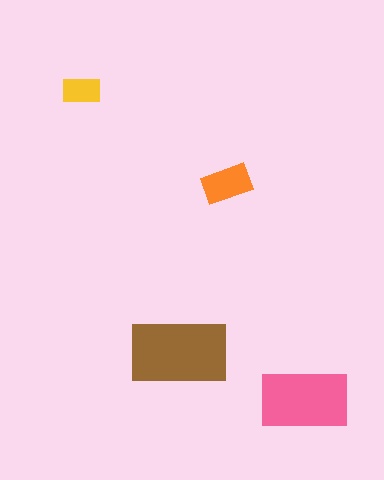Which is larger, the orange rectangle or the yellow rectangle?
The orange one.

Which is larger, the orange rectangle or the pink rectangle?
The pink one.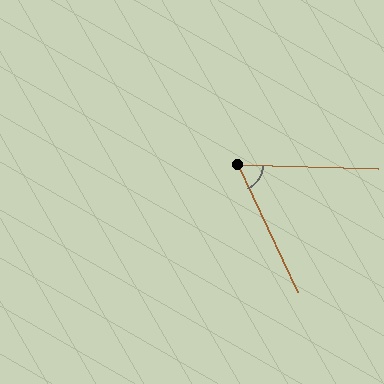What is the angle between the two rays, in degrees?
Approximately 63 degrees.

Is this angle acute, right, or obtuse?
It is acute.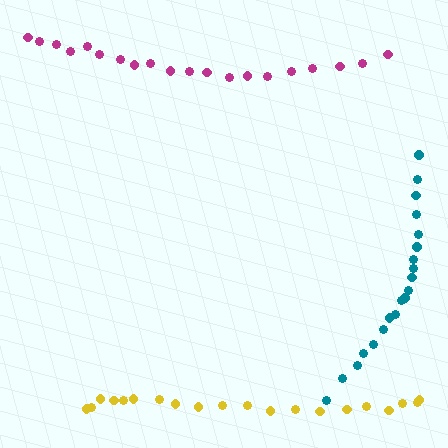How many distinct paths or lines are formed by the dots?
There are 3 distinct paths.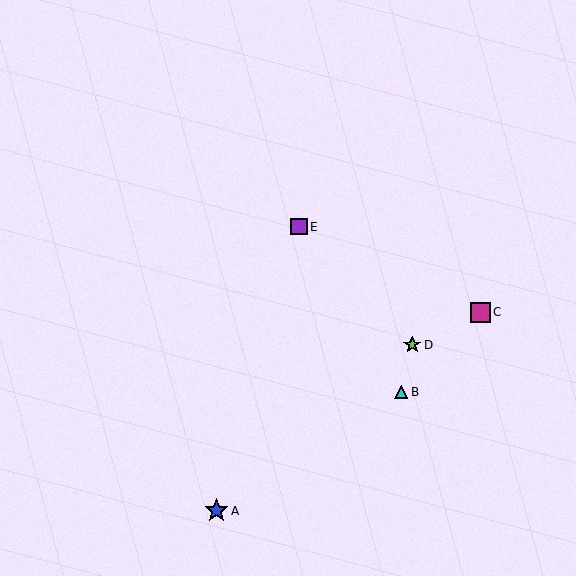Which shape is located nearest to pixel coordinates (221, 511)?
The blue star (labeled A) at (217, 511) is nearest to that location.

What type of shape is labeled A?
Shape A is a blue star.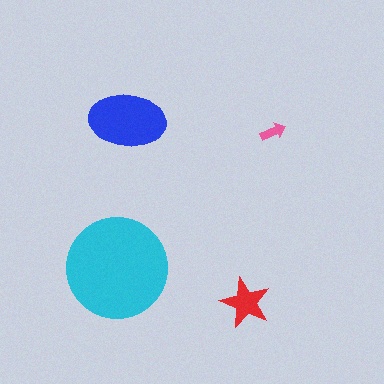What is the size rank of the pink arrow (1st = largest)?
4th.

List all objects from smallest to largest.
The pink arrow, the red star, the blue ellipse, the cyan circle.